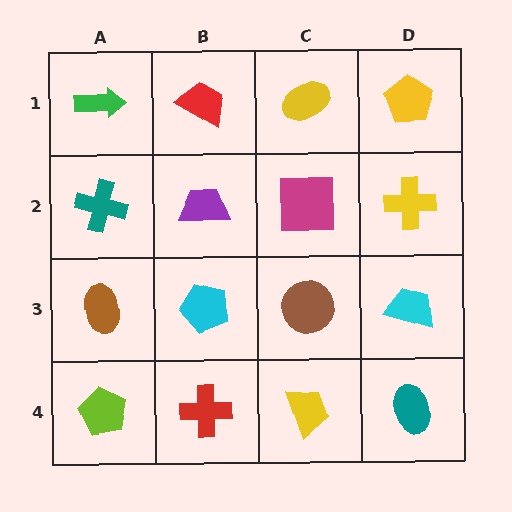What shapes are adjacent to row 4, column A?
A brown ellipse (row 3, column A), a red cross (row 4, column B).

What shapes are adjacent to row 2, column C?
A yellow ellipse (row 1, column C), a brown circle (row 3, column C), a purple trapezoid (row 2, column B), a yellow cross (row 2, column D).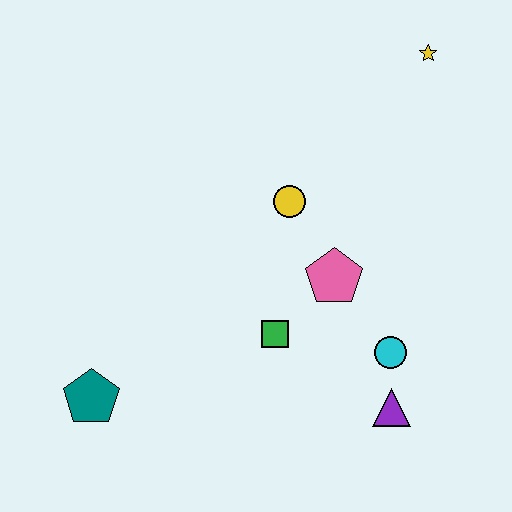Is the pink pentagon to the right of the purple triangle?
No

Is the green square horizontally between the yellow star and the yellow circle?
No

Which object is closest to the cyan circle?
The purple triangle is closest to the cyan circle.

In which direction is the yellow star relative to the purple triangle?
The yellow star is above the purple triangle.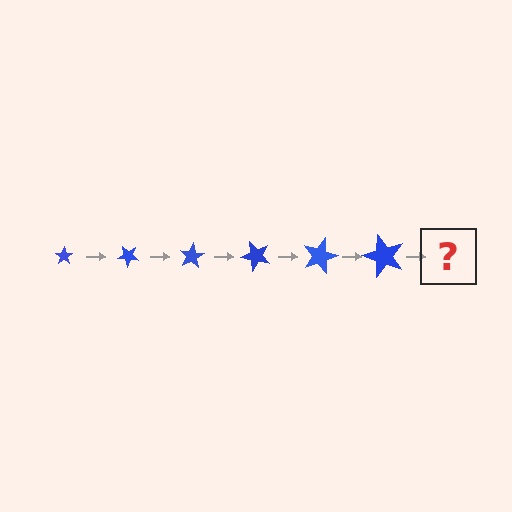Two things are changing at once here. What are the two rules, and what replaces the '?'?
The two rules are that the star grows larger each step and it rotates 40 degrees each step. The '?' should be a star, larger than the previous one and rotated 240 degrees from the start.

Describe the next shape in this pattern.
It should be a star, larger than the previous one and rotated 240 degrees from the start.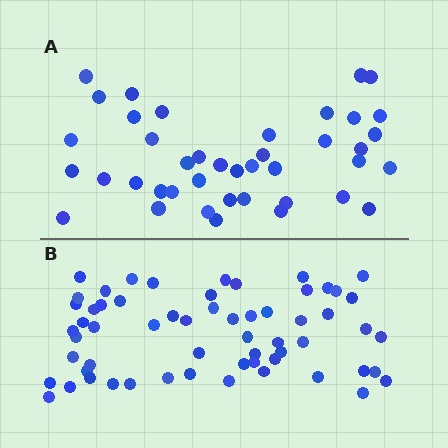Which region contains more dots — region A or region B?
Region B (the bottom region) has more dots.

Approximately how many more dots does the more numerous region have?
Region B has approximately 20 more dots than region A.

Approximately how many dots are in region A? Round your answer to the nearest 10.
About 40 dots. (The exact count is 41, which rounds to 40.)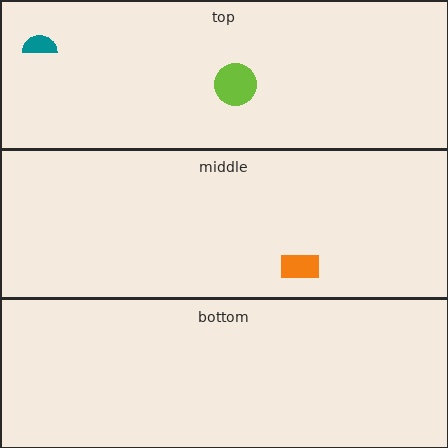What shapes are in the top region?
The lime circle, the teal semicircle.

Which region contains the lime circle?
The top region.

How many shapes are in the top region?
2.